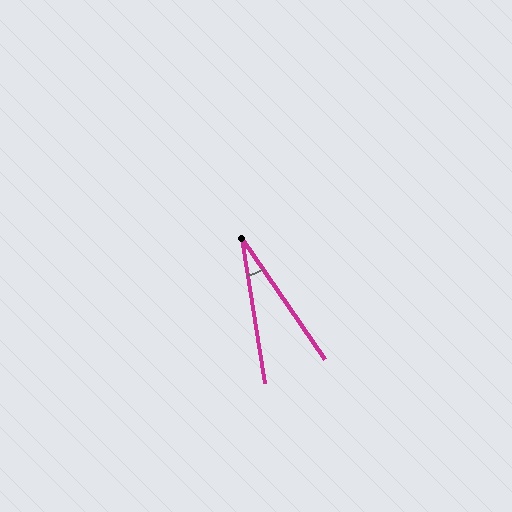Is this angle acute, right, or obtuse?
It is acute.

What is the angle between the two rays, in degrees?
Approximately 26 degrees.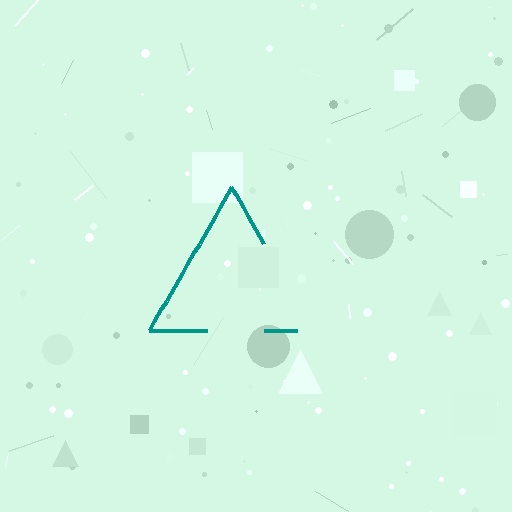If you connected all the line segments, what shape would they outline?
They would outline a triangle.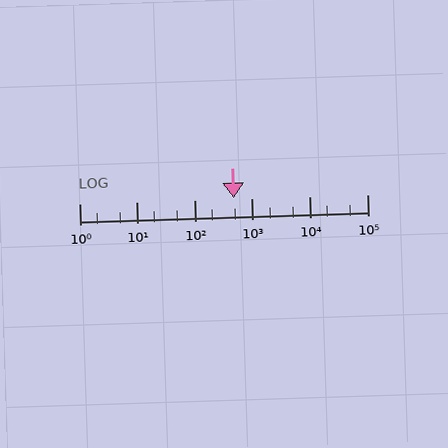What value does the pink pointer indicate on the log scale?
The pointer indicates approximately 480.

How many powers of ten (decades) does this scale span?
The scale spans 5 decades, from 1 to 100000.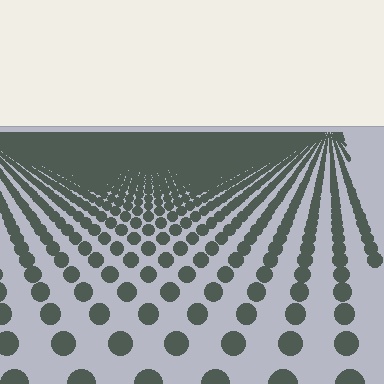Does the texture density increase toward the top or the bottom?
Density increases toward the top.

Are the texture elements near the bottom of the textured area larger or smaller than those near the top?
Larger. Near the bottom, elements are closer to the viewer and appear at a bigger on-screen size.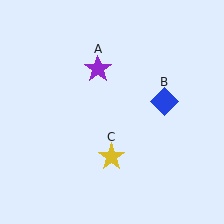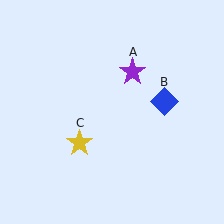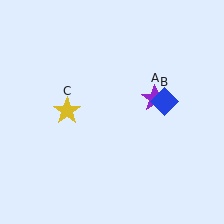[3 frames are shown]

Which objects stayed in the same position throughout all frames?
Blue diamond (object B) remained stationary.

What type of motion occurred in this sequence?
The purple star (object A), yellow star (object C) rotated clockwise around the center of the scene.